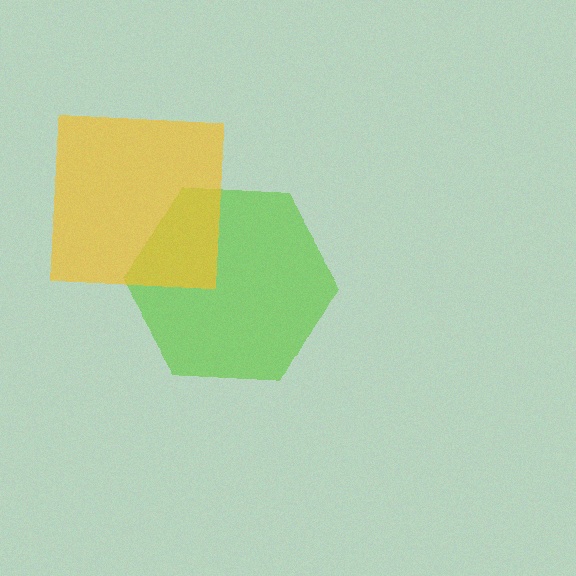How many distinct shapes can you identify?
There are 2 distinct shapes: a lime hexagon, a yellow square.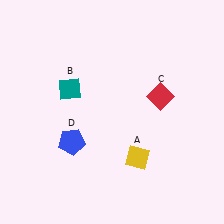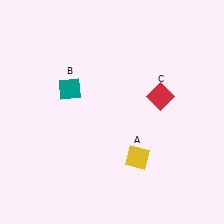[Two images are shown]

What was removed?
The blue pentagon (D) was removed in Image 2.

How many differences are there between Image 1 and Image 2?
There is 1 difference between the two images.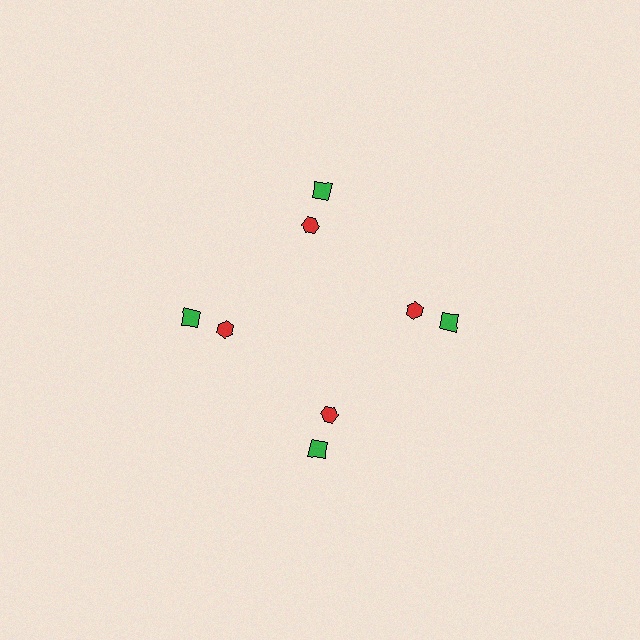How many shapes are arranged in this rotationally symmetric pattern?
There are 8 shapes, arranged in 4 groups of 2.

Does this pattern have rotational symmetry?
Yes, this pattern has 4-fold rotational symmetry. It looks the same after rotating 90 degrees around the center.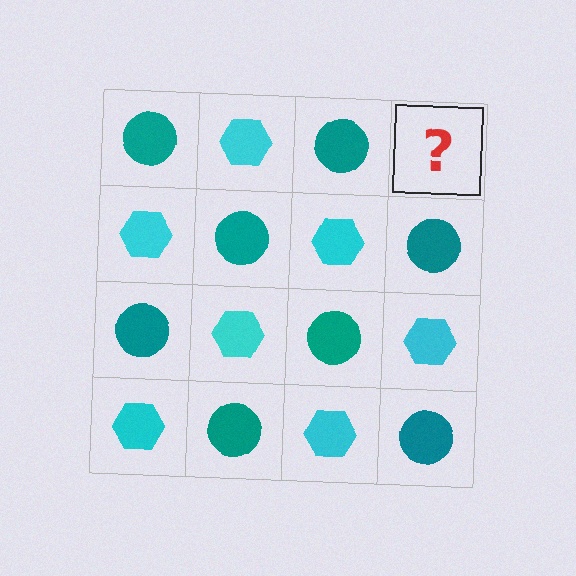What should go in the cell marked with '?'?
The missing cell should contain a cyan hexagon.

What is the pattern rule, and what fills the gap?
The rule is that it alternates teal circle and cyan hexagon in a checkerboard pattern. The gap should be filled with a cyan hexagon.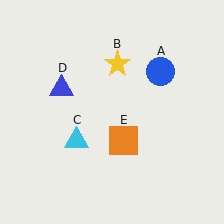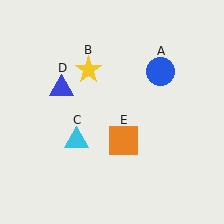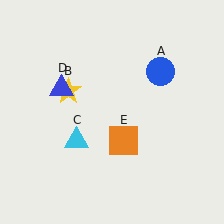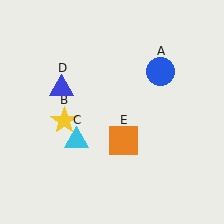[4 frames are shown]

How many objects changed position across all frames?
1 object changed position: yellow star (object B).